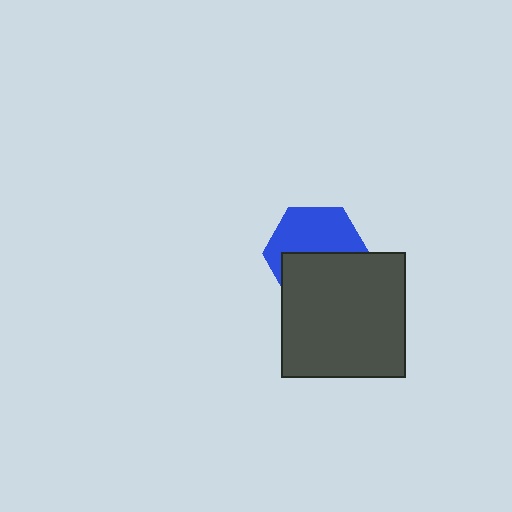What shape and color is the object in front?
The object in front is a dark gray square.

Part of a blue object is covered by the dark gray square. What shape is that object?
It is a hexagon.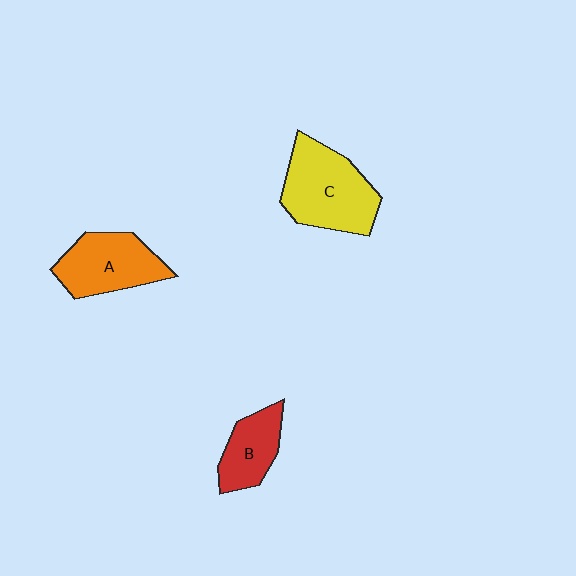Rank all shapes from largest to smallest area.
From largest to smallest: C (yellow), A (orange), B (red).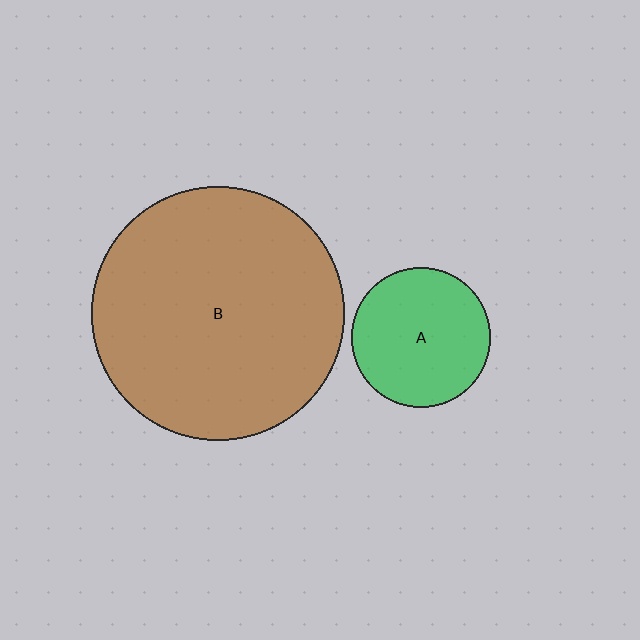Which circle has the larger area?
Circle B (brown).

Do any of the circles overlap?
No, none of the circles overlap.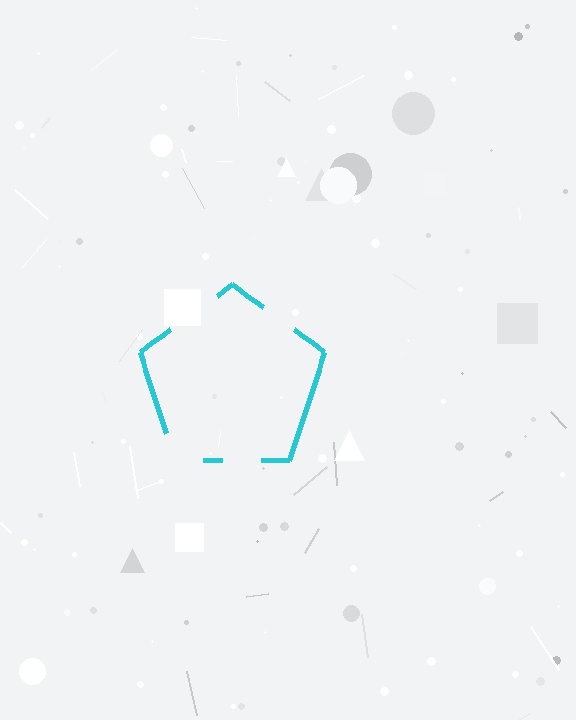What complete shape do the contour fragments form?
The contour fragments form a pentagon.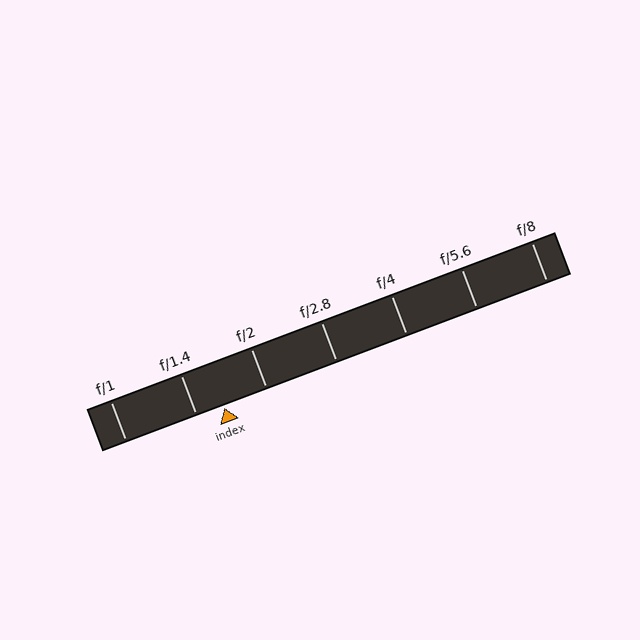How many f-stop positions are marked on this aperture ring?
There are 7 f-stop positions marked.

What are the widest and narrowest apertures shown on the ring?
The widest aperture shown is f/1 and the narrowest is f/8.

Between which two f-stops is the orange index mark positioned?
The index mark is between f/1.4 and f/2.